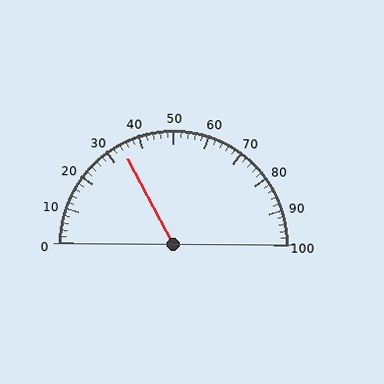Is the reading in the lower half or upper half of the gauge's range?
The reading is in the lower half of the range (0 to 100).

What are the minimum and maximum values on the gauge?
The gauge ranges from 0 to 100.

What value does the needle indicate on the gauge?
The needle indicates approximately 34.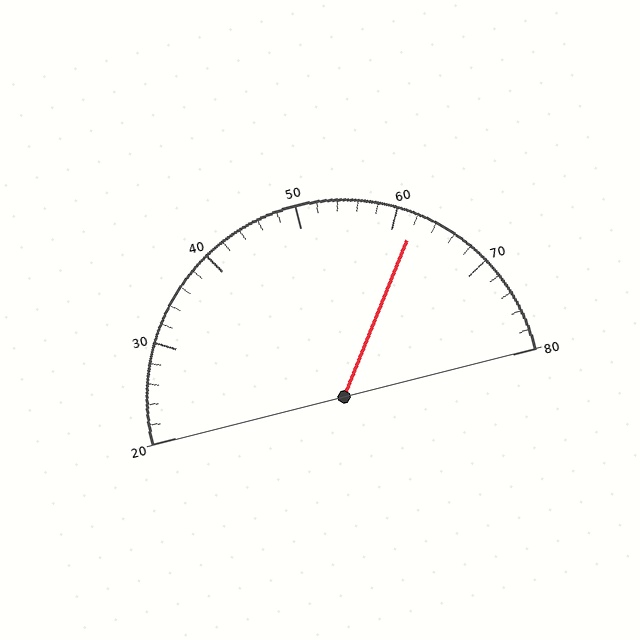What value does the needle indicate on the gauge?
The needle indicates approximately 62.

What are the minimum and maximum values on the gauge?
The gauge ranges from 20 to 80.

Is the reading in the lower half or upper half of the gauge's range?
The reading is in the upper half of the range (20 to 80).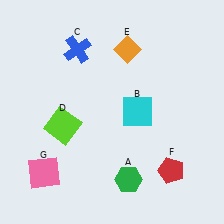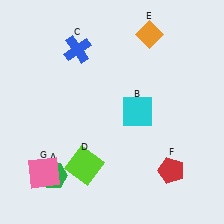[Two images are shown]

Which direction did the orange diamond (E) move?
The orange diamond (E) moved right.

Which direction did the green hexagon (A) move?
The green hexagon (A) moved left.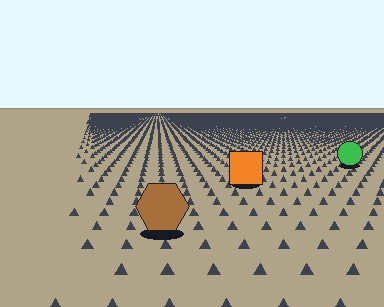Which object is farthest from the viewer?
The green circle is farthest from the viewer. It appears smaller and the ground texture around it is denser.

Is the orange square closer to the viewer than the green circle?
Yes. The orange square is closer — you can tell from the texture gradient: the ground texture is coarser near it.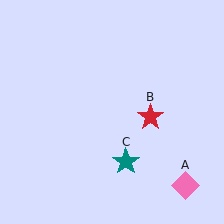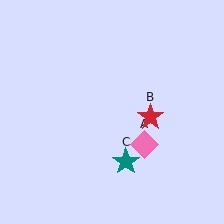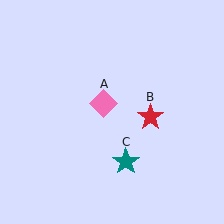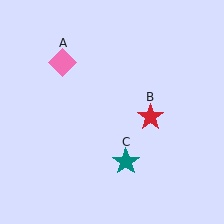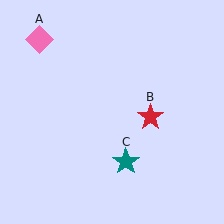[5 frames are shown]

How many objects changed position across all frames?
1 object changed position: pink diamond (object A).